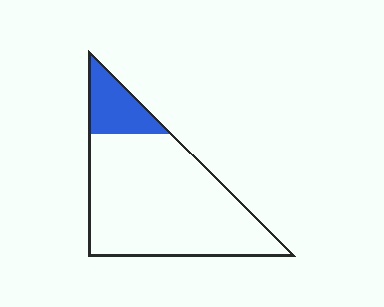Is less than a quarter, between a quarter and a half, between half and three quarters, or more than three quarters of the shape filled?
Less than a quarter.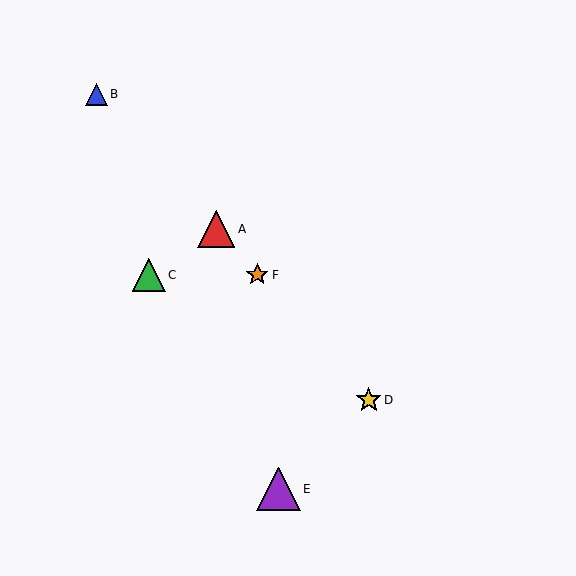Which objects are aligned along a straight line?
Objects A, B, D, F are aligned along a straight line.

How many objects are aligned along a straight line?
4 objects (A, B, D, F) are aligned along a straight line.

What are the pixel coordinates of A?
Object A is at (216, 229).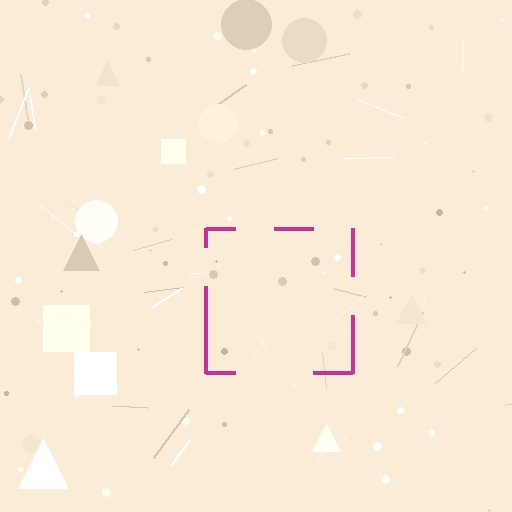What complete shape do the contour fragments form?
The contour fragments form a square.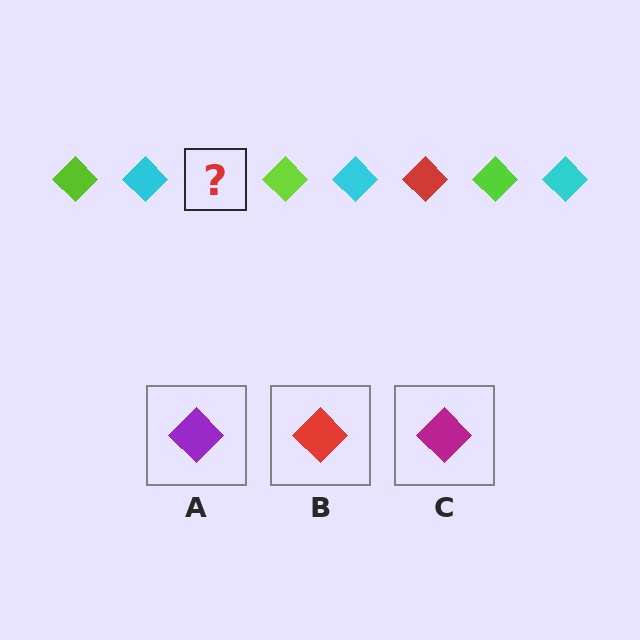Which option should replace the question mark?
Option B.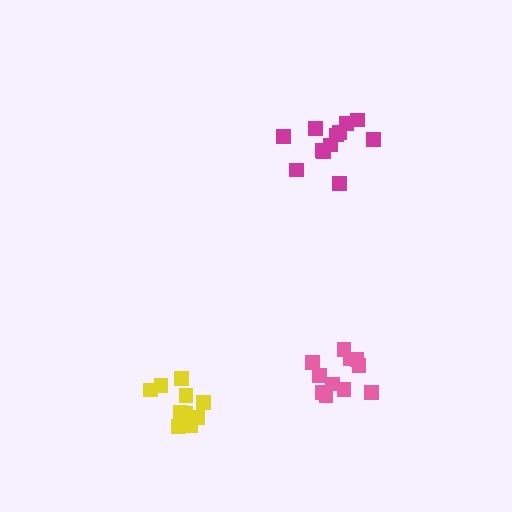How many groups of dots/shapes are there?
There are 3 groups.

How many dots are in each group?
Group 1: 12 dots, Group 2: 11 dots, Group 3: 12 dots (35 total).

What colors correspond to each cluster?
The clusters are colored: magenta, pink, yellow.